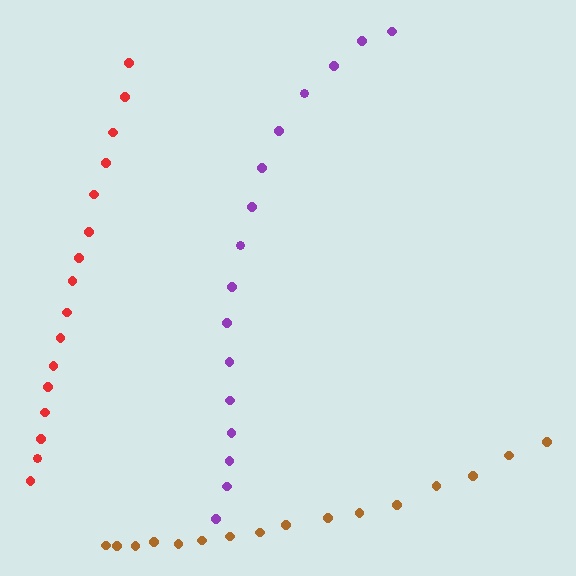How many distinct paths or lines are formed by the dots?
There are 3 distinct paths.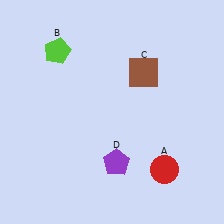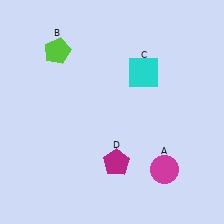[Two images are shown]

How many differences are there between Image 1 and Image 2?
There are 3 differences between the two images.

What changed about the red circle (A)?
In Image 1, A is red. In Image 2, it changed to magenta.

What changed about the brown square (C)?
In Image 1, C is brown. In Image 2, it changed to cyan.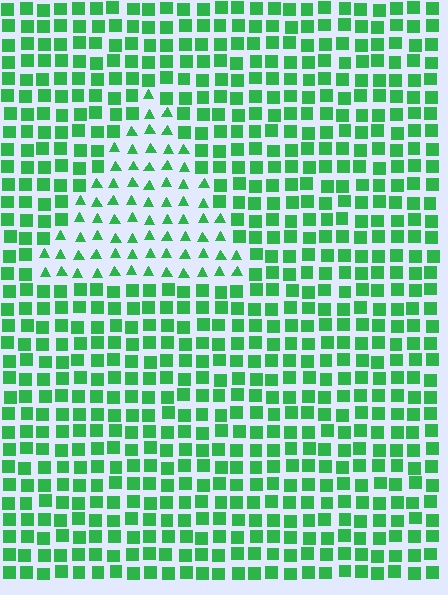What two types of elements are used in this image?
The image uses triangles inside the triangle region and squares outside it.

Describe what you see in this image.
The image is filled with small green elements arranged in a uniform grid. A triangle-shaped region contains triangles, while the surrounding area contains squares. The boundary is defined purely by the change in element shape.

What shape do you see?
I see a triangle.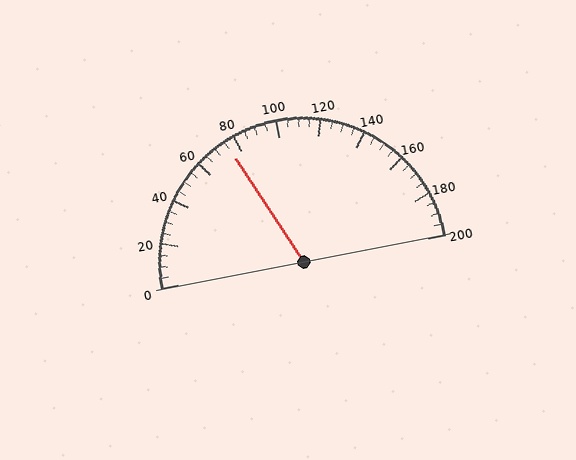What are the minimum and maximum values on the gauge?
The gauge ranges from 0 to 200.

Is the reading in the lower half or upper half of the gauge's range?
The reading is in the lower half of the range (0 to 200).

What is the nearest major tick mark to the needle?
The nearest major tick mark is 80.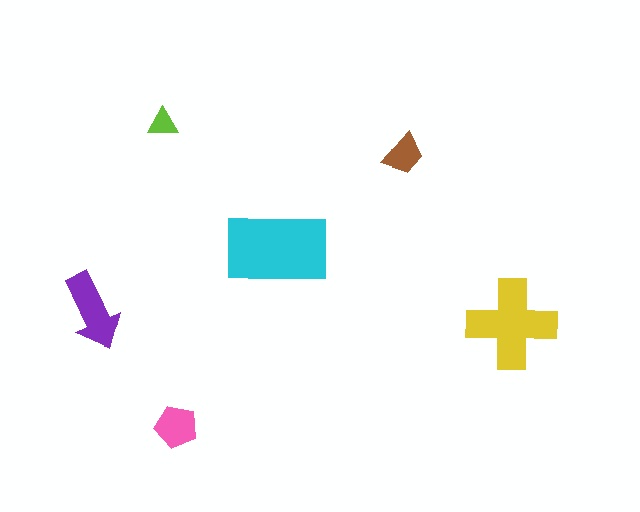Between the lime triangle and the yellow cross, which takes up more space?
The yellow cross.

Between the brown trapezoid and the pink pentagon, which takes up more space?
The pink pentagon.